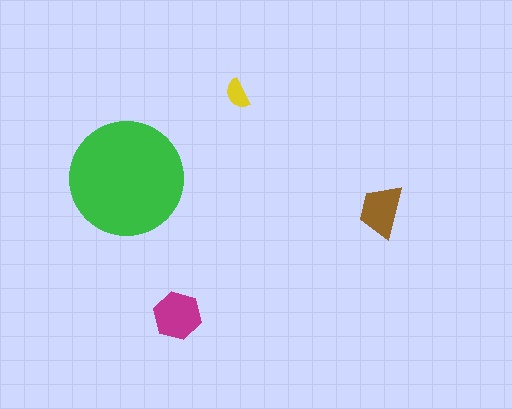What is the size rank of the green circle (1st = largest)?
1st.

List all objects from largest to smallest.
The green circle, the magenta hexagon, the brown trapezoid, the yellow semicircle.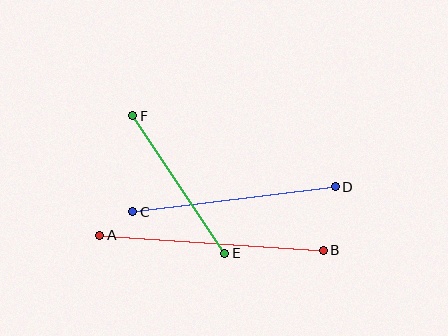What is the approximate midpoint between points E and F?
The midpoint is at approximately (179, 184) pixels.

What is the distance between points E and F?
The distance is approximately 166 pixels.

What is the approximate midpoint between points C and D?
The midpoint is at approximately (234, 199) pixels.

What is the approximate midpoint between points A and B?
The midpoint is at approximately (212, 243) pixels.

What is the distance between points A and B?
The distance is approximately 224 pixels.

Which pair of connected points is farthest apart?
Points A and B are farthest apart.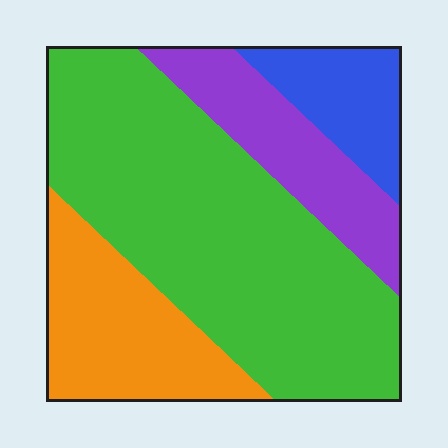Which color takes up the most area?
Green, at roughly 55%.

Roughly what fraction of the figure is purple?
Purple takes up less than a quarter of the figure.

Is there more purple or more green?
Green.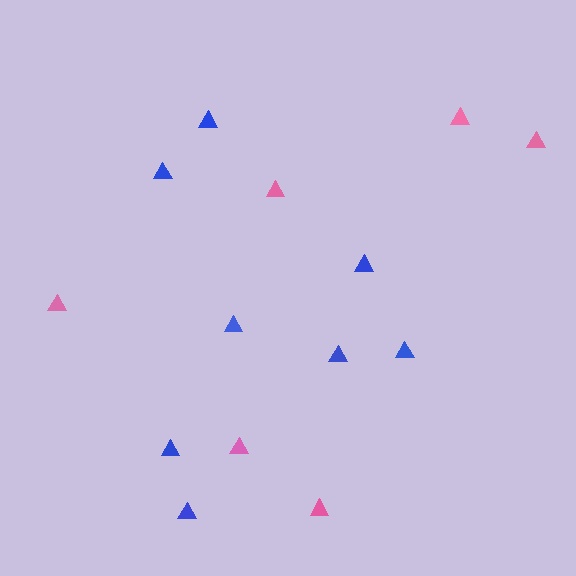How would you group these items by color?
There are 2 groups: one group of pink triangles (6) and one group of blue triangles (8).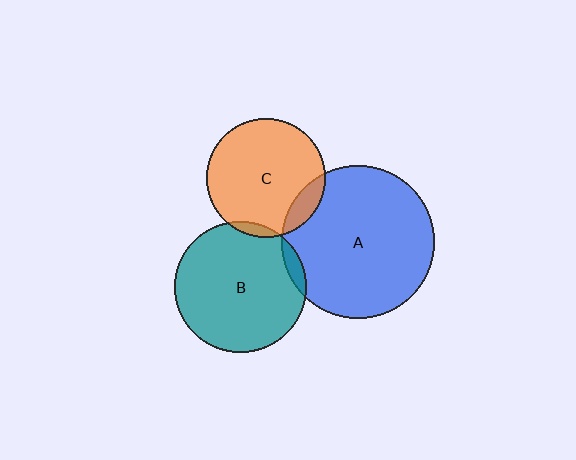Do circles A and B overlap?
Yes.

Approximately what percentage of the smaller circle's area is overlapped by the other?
Approximately 5%.